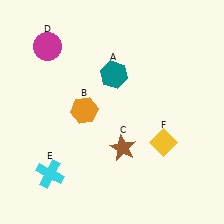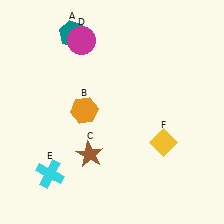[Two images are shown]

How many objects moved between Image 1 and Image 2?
3 objects moved between the two images.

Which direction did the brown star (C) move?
The brown star (C) moved left.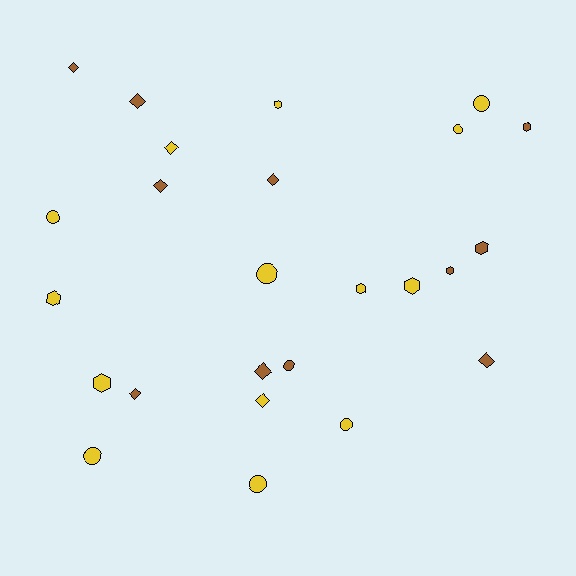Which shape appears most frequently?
Diamond, with 9 objects.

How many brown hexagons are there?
There are 3 brown hexagons.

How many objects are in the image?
There are 25 objects.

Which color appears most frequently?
Yellow, with 14 objects.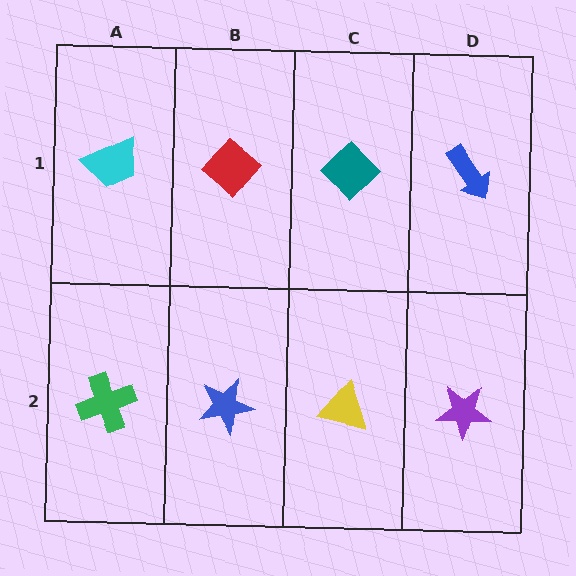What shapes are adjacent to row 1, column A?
A green cross (row 2, column A), a red diamond (row 1, column B).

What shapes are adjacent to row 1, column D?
A purple star (row 2, column D), a teal diamond (row 1, column C).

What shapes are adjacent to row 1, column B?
A blue star (row 2, column B), a cyan trapezoid (row 1, column A), a teal diamond (row 1, column C).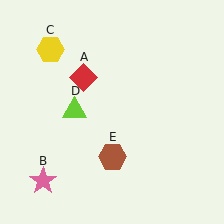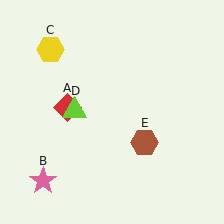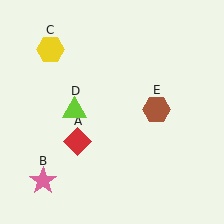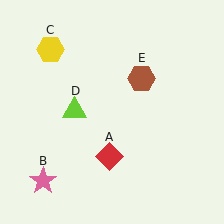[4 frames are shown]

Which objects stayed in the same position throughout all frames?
Pink star (object B) and yellow hexagon (object C) and lime triangle (object D) remained stationary.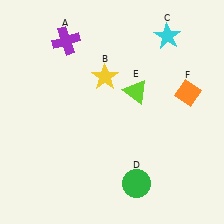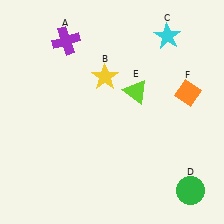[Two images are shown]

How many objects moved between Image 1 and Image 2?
1 object moved between the two images.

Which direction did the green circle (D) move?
The green circle (D) moved right.